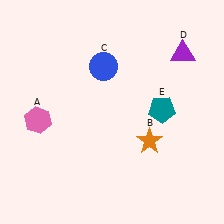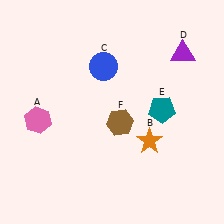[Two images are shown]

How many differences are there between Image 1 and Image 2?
There is 1 difference between the two images.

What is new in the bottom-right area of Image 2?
A brown hexagon (F) was added in the bottom-right area of Image 2.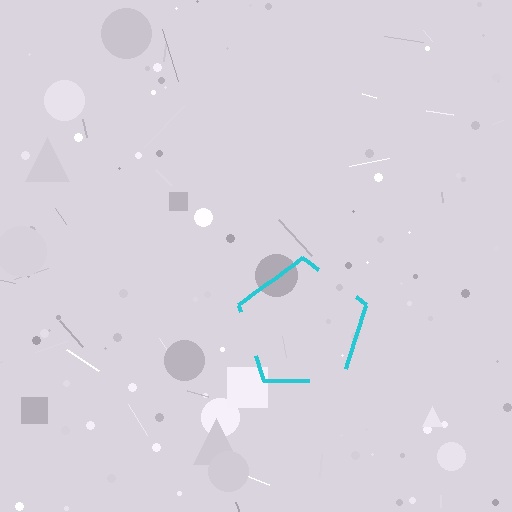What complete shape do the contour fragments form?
The contour fragments form a pentagon.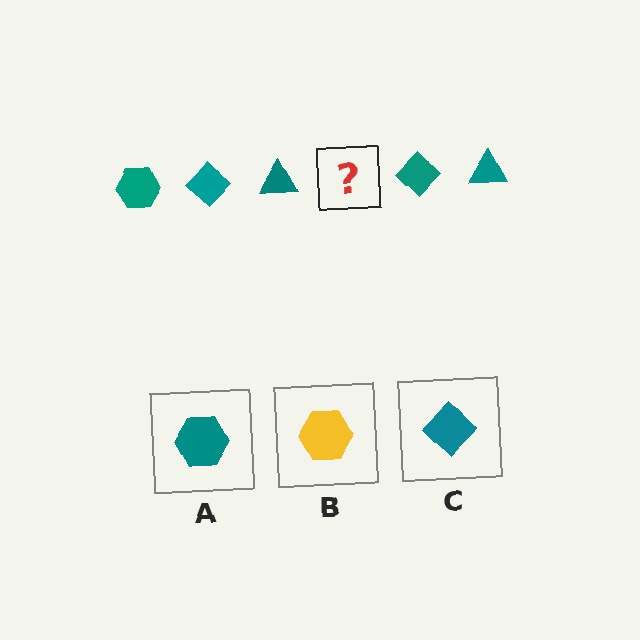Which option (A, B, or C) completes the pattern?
A.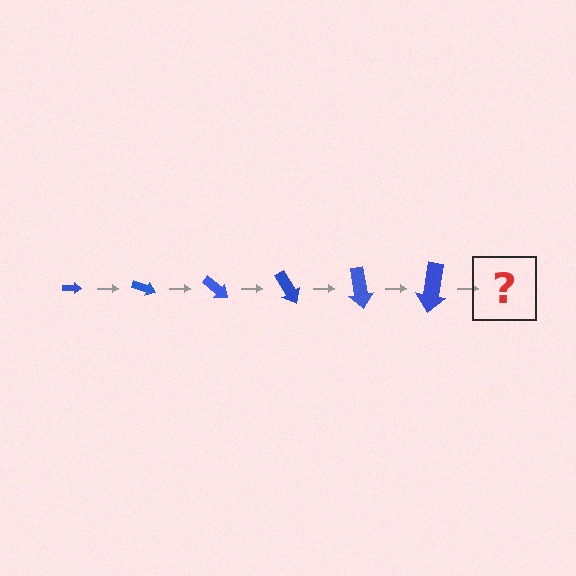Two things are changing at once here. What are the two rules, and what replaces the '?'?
The two rules are that the arrow grows larger each step and it rotates 20 degrees each step. The '?' should be an arrow, larger than the previous one and rotated 120 degrees from the start.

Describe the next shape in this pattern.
It should be an arrow, larger than the previous one and rotated 120 degrees from the start.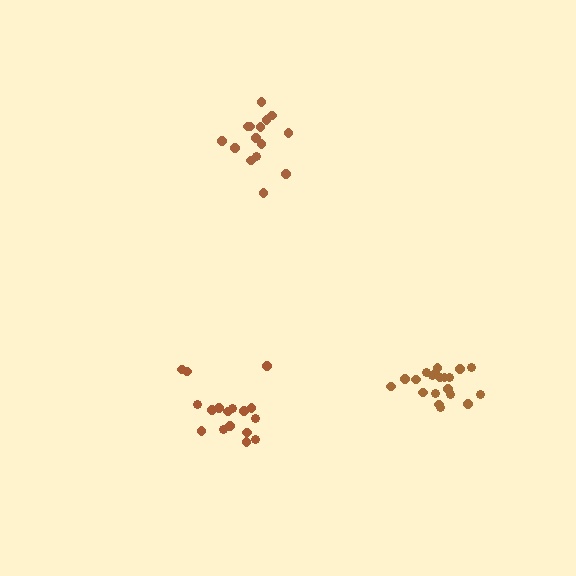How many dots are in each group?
Group 1: 17 dots, Group 2: 20 dots, Group 3: 15 dots (52 total).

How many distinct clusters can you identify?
There are 3 distinct clusters.